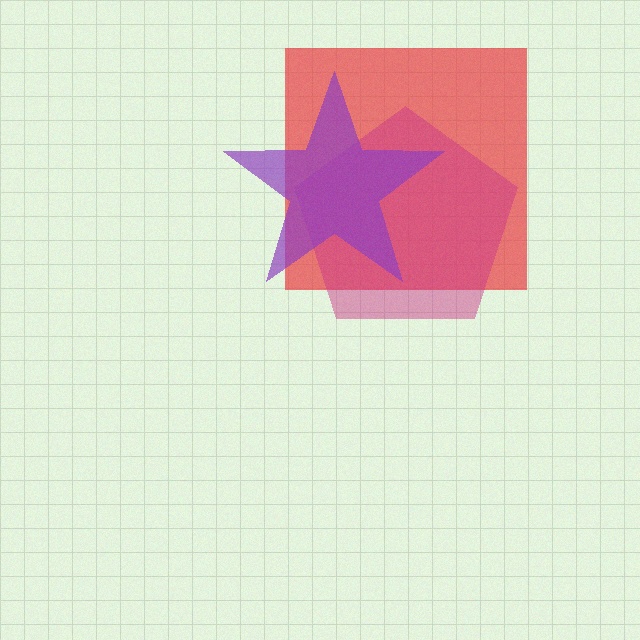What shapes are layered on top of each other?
The layered shapes are: a red square, a magenta pentagon, a purple star.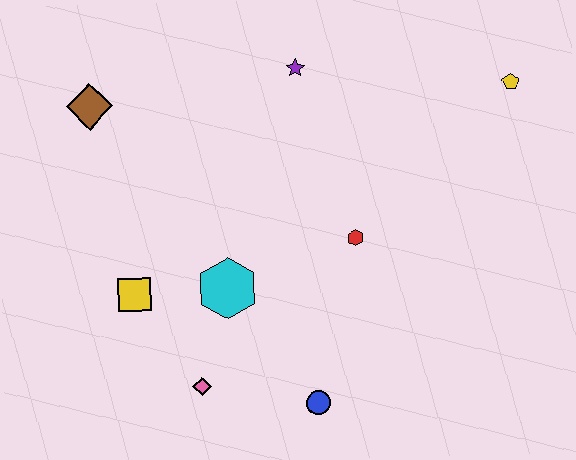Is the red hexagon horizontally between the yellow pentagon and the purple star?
Yes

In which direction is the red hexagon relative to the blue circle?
The red hexagon is above the blue circle.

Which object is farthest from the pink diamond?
The yellow pentagon is farthest from the pink diamond.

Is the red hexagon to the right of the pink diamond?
Yes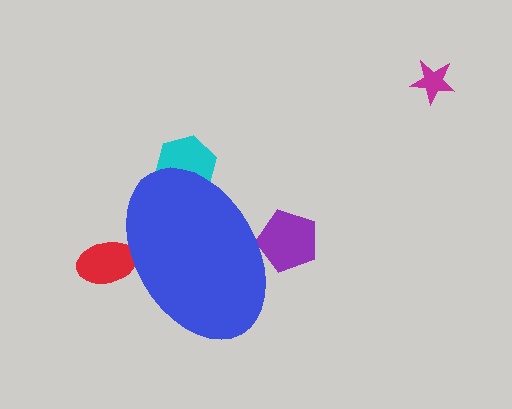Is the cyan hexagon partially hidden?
Yes, the cyan hexagon is partially hidden behind the blue ellipse.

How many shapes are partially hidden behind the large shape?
3 shapes are partially hidden.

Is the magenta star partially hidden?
No, the magenta star is fully visible.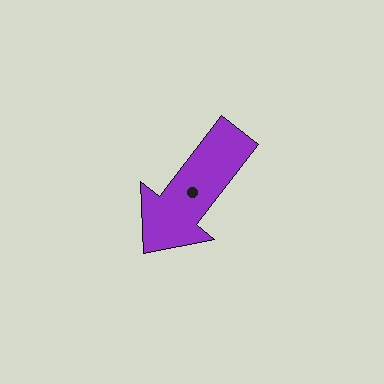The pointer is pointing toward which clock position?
Roughly 7 o'clock.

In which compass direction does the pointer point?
Southwest.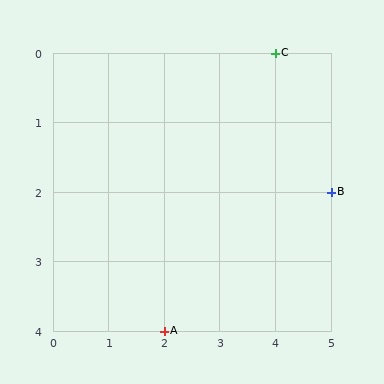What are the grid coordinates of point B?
Point B is at grid coordinates (5, 2).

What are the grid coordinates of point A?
Point A is at grid coordinates (2, 4).